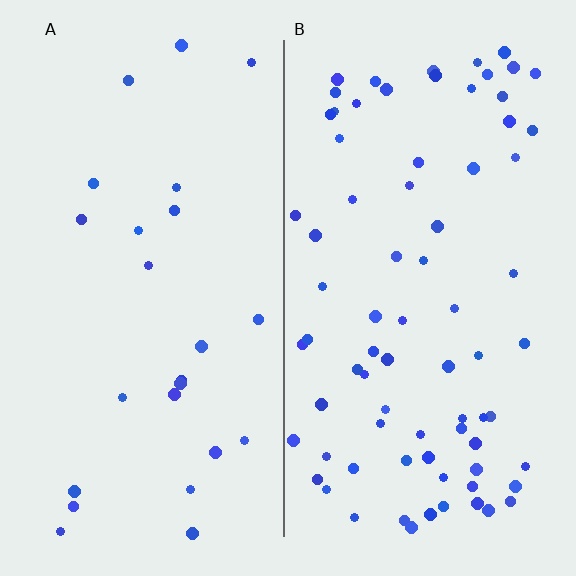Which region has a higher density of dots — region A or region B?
B (the right).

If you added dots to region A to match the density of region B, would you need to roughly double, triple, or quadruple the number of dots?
Approximately triple.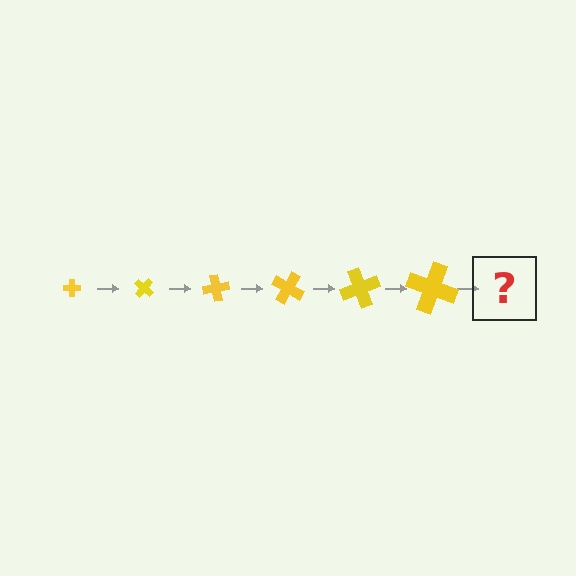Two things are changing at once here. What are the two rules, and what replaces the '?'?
The two rules are that the cross grows larger each step and it rotates 40 degrees each step. The '?' should be a cross, larger than the previous one and rotated 240 degrees from the start.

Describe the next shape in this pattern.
It should be a cross, larger than the previous one and rotated 240 degrees from the start.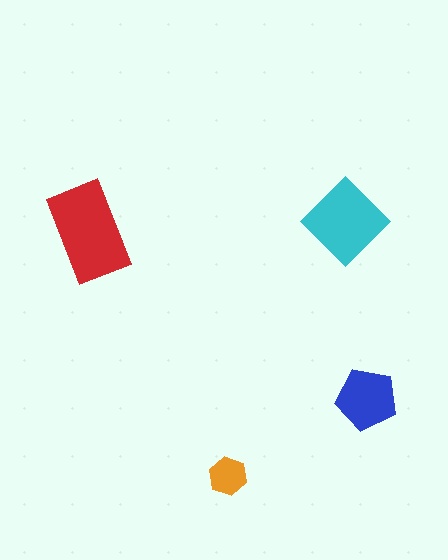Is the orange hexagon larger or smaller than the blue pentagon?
Smaller.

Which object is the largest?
The red rectangle.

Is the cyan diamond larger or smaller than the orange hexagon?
Larger.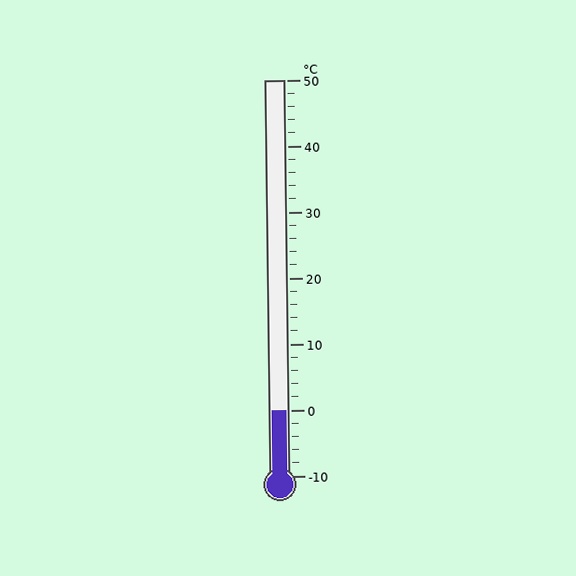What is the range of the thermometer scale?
The thermometer scale ranges from -10°C to 50°C.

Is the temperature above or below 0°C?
The temperature is at 0°C.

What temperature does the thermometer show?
The thermometer shows approximately 0°C.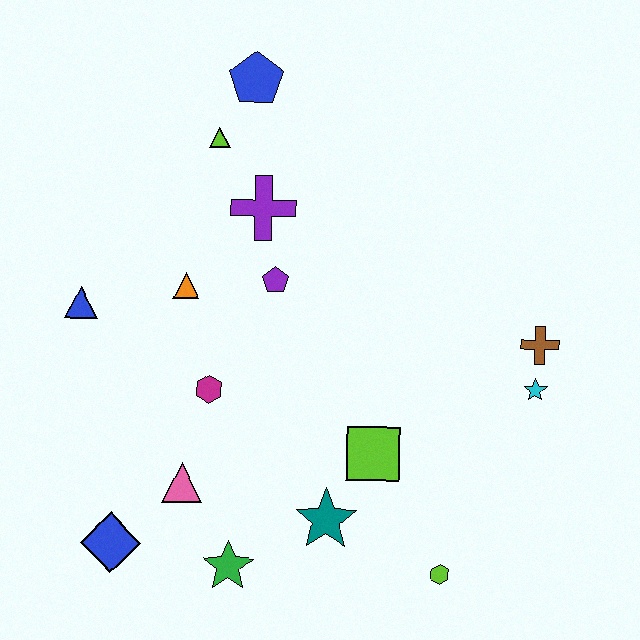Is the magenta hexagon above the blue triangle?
No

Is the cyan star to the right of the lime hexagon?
Yes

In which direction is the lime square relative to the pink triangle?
The lime square is to the right of the pink triangle.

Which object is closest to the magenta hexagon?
The pink triangle is closest to the magenta hexagon.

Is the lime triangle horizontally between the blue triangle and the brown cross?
Yes